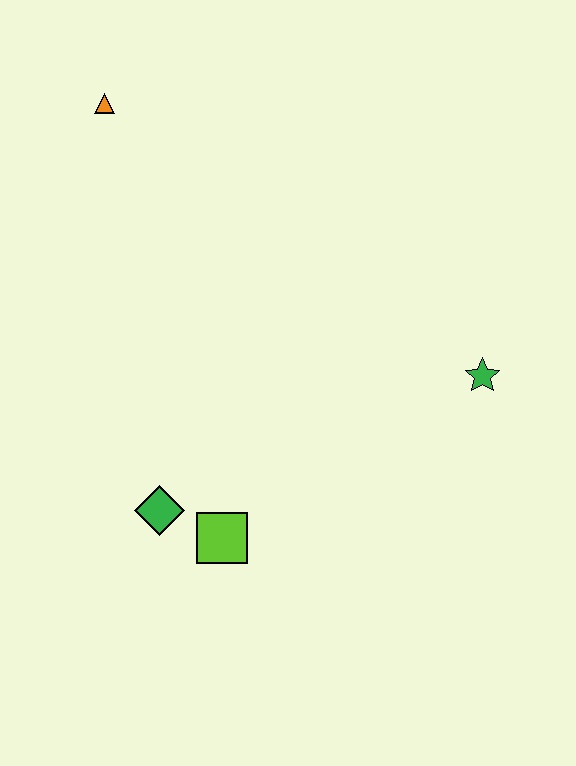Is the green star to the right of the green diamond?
Yes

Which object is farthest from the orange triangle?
The green star is farthest from the orange triangle.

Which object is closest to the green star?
The lime square is closest to the green star.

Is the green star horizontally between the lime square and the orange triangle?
No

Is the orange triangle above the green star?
Yes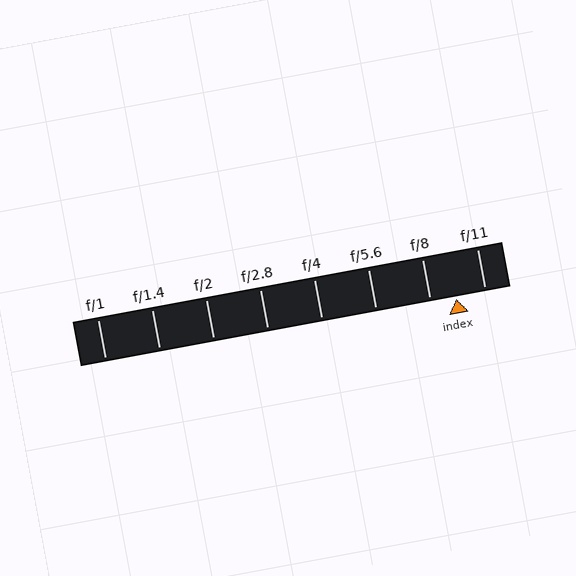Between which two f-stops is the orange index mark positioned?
The index mark is between f/8 and f/11.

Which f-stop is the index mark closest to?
The index mark is closest to f/8.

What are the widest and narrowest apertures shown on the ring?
The widest aperture shown is f/1 and the narrowest is f/11.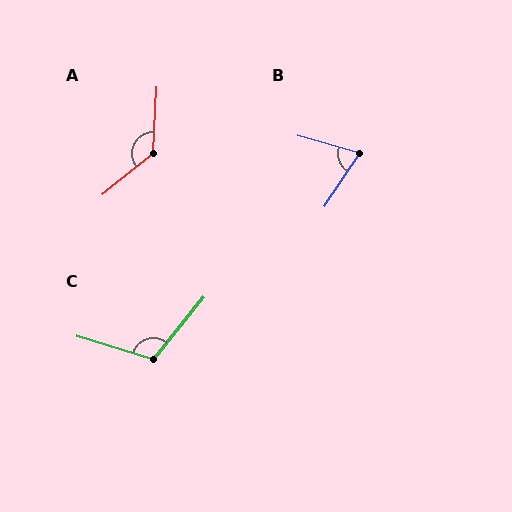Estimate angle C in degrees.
Approximately 111 degrees.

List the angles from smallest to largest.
B (72°), C (111°), A (132°).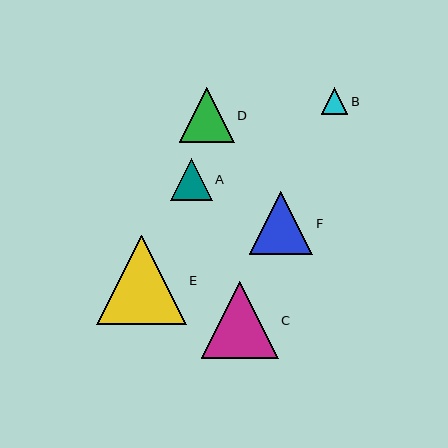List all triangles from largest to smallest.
From largest to smallest: E, C, F, D, A, B.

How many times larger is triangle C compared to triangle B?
Triangle C is approximately 2.9 times the size of triangle B.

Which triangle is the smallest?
Triangle B is the smallest with a size of approximately 26 pixels.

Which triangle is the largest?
Triangle E is the largest with a size of approximately 90 pixels.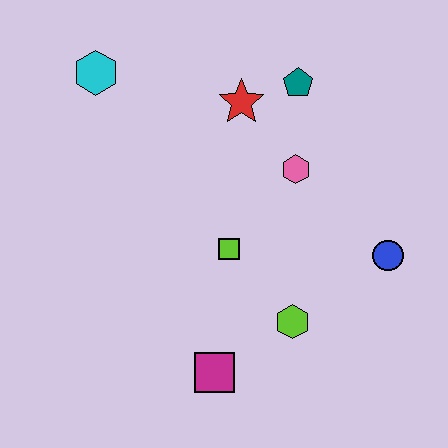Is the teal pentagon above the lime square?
Yes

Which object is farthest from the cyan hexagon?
The blue circle is farthest from the cyan hexagon.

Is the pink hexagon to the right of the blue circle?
No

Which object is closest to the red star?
The teal pentagon is closest to the red star.